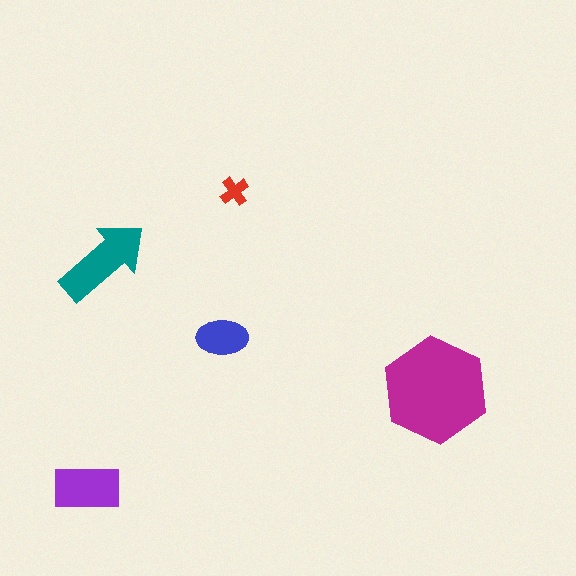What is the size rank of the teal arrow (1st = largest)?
2nd.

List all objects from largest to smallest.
The magenta hexagon, the teal arrow, the purple rectangle, the blue ellipse, the red cross.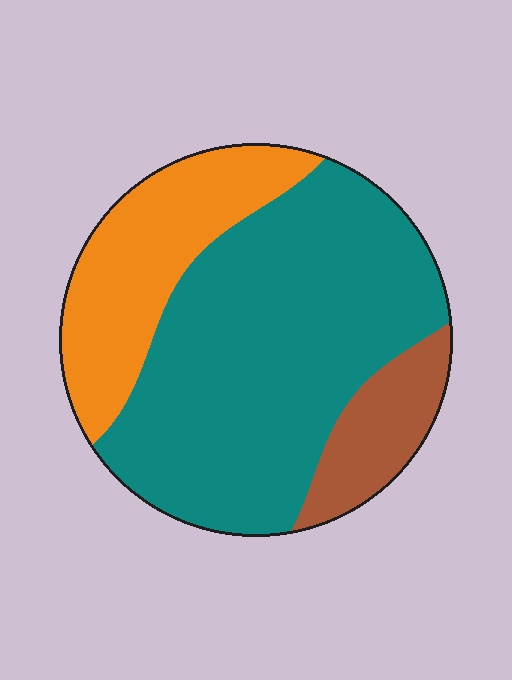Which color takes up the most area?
Teal, at roughly 60%.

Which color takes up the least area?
Brown, at roughly 10%.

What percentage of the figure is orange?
Orange takes up about one quarter (1/4) of the figure.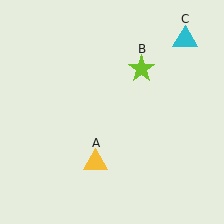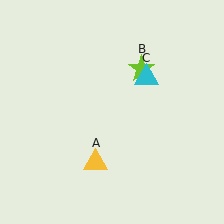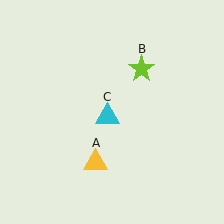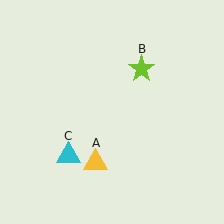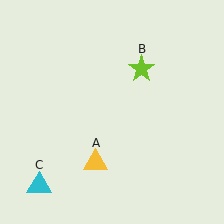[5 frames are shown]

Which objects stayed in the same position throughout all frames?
Yellow triangle (object A) and lime star (object B) remained stationary.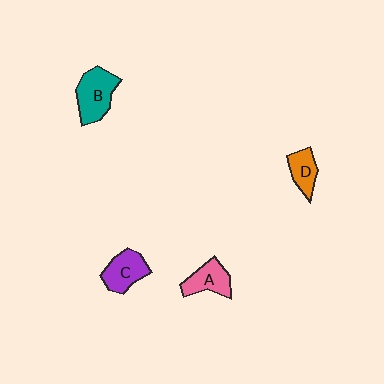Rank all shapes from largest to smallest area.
From largest to smallest: B (teal), C (purple), A (pink), D (orange).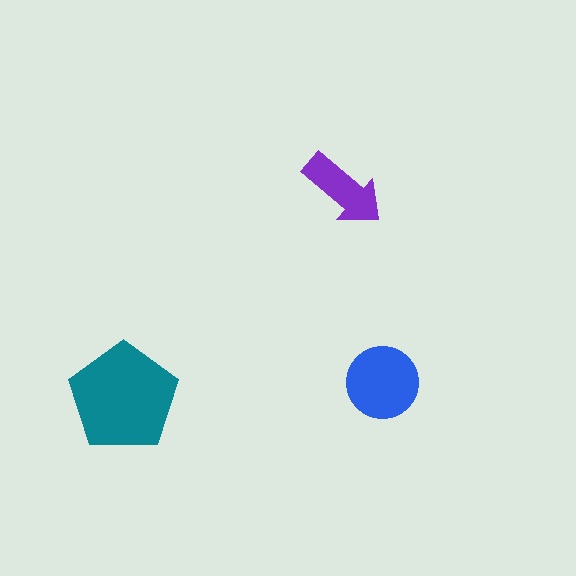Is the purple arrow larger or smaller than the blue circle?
Smaller.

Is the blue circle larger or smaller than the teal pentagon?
Smaller.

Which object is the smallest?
The purple arrow.